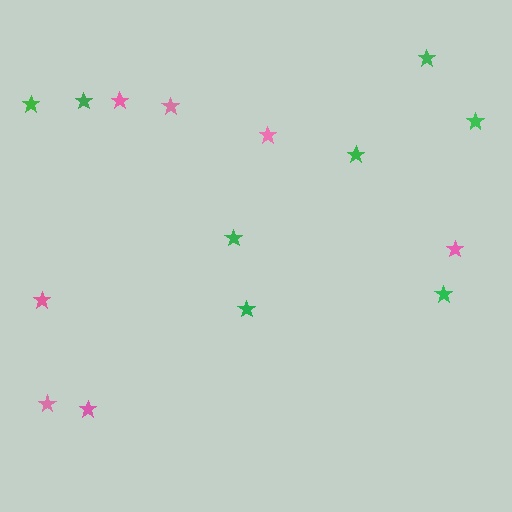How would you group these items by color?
There are 2 groups: one group of green stars (8) and one group of pink stars (7).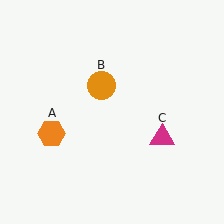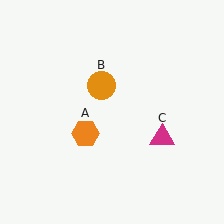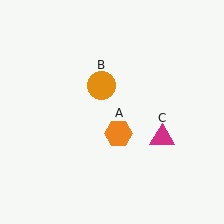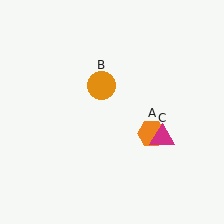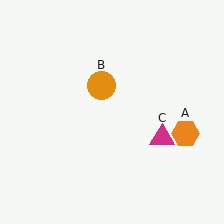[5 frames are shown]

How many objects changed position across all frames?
1 object changed position: orange hexagon (object A).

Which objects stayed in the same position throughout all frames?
Orange circle (object B) and magenta triangle (object C) remained stationary.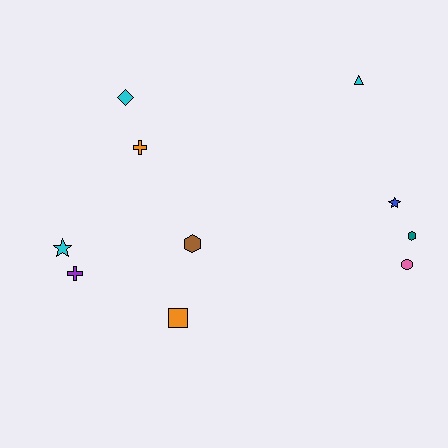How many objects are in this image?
There are 10 objects.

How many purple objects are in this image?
There is 1 purple object.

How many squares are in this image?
There is 1 square.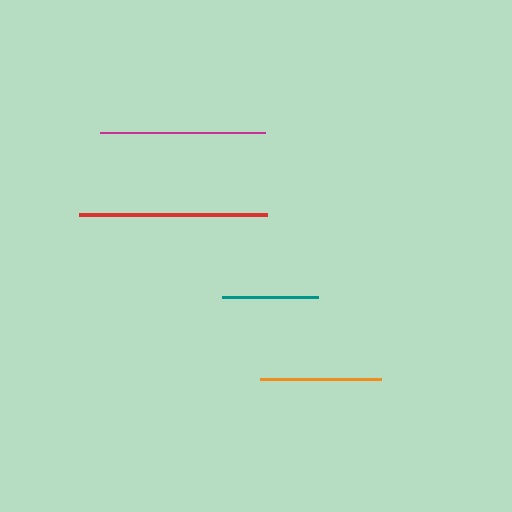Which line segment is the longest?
The red line is the longest at approximately 188 pixels.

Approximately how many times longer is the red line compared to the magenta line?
The red line is approximately 1.1 times the length of the magenta line.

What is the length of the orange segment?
The orange segment is approximately 121 pixels long.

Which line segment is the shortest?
The teal line is the shortest at approximately 97 pixels.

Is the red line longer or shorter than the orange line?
The red line is longer than the orange line.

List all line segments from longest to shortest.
From longest to shortest: red, magenta, orange, teal.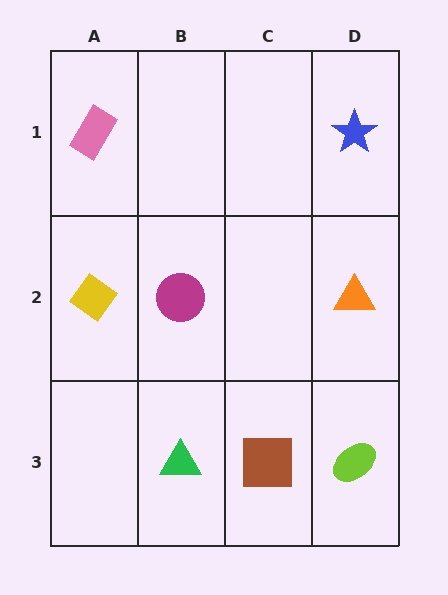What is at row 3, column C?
A brown square.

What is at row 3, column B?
A green triangle.